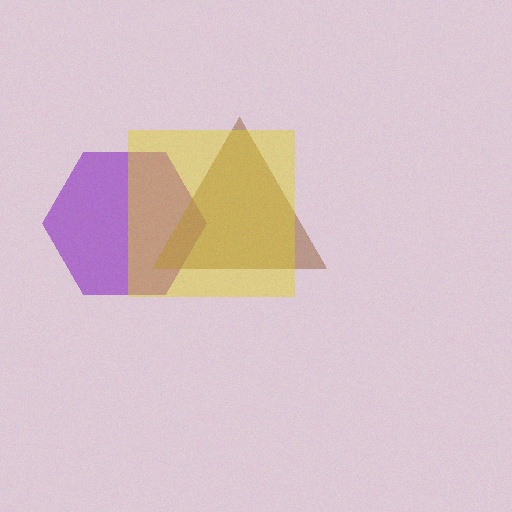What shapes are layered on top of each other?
The layered shapes are: a purple hexagon, a brown triangle, a yellow square.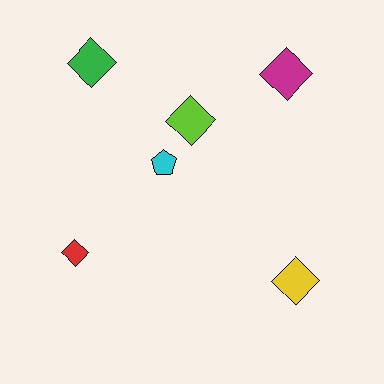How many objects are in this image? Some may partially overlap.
There are 6 objects.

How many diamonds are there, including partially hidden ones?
There are 5 diamonds.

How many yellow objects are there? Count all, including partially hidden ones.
There is 1 yellow object.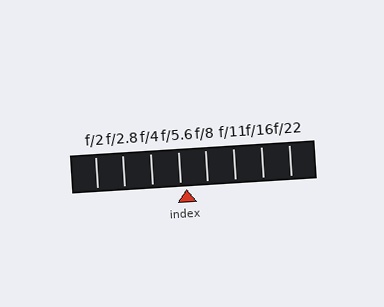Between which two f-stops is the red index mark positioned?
The index mark is between f/5.6 and f/8.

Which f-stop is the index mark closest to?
The index mark is closest to f/5.6.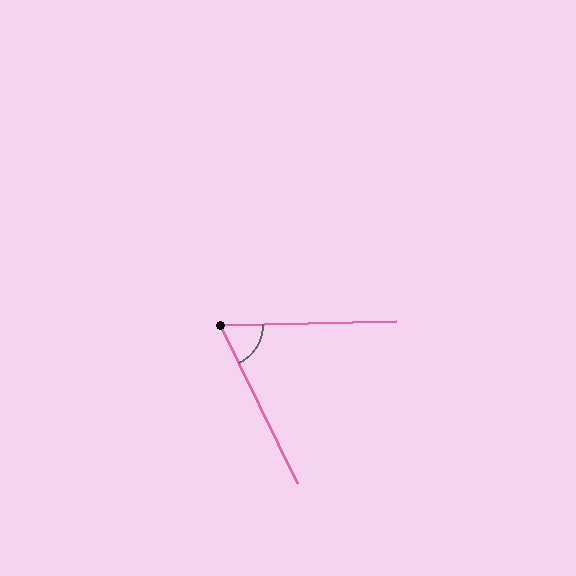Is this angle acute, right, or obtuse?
It is acute.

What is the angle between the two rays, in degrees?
Approximately 66 degrees.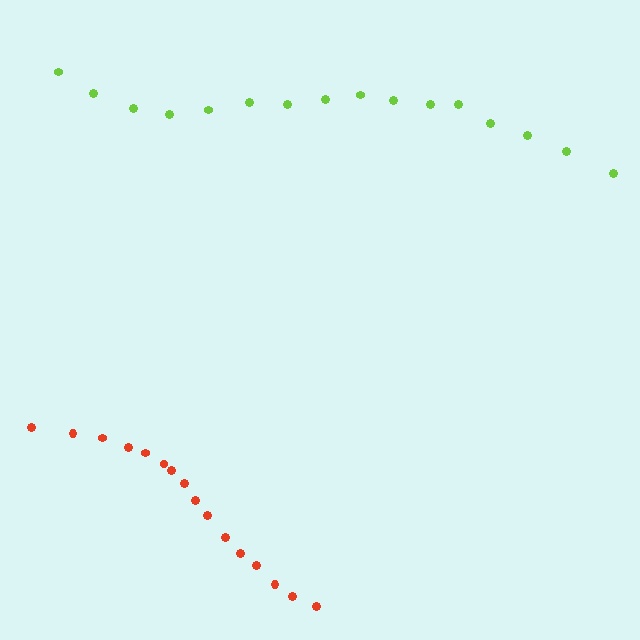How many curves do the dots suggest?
There are 2 distinct paths.